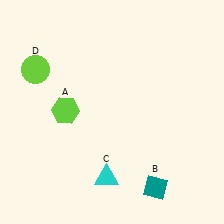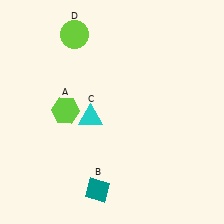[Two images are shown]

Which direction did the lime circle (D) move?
The lime circle (D) moved right.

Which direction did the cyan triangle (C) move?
The cyan triangle (C) moved up.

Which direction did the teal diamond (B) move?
The teal diamond (B) moved left.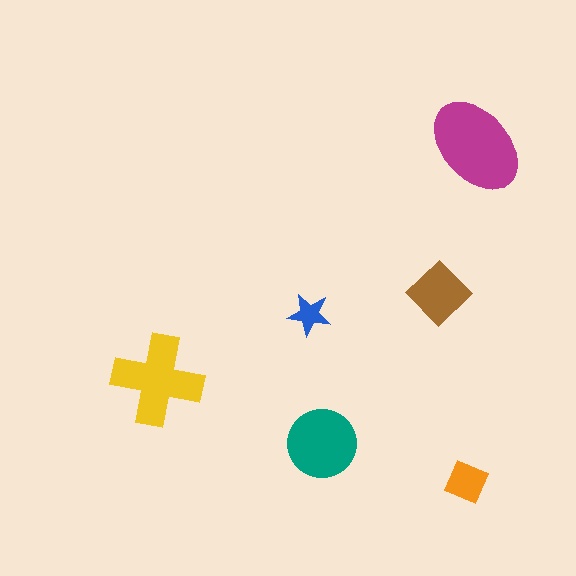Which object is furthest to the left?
The yellow cross is leftmost.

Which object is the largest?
The magenta ellipse.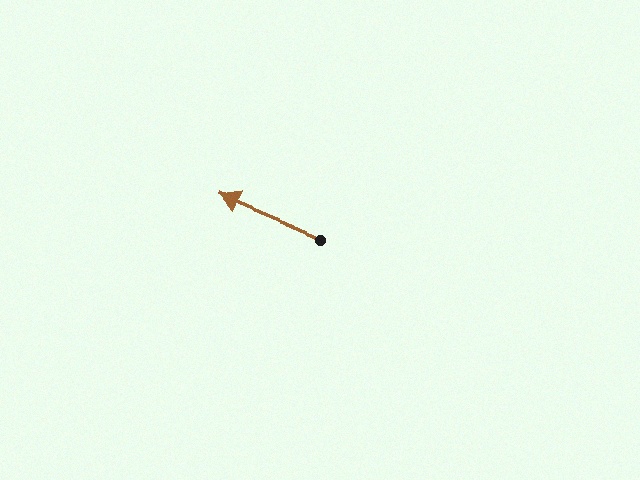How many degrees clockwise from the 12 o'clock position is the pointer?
Approximately 293 degrees.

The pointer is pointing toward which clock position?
Roughly 10 o'clock.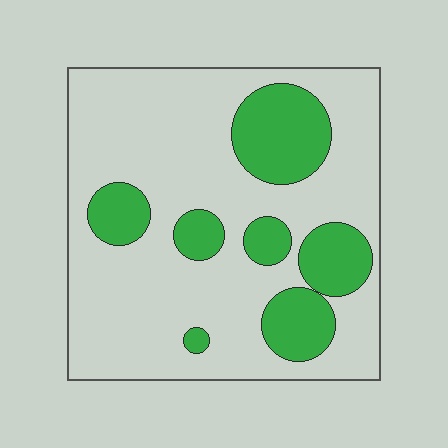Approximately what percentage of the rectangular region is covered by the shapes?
Approximately 25%.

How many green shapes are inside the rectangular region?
7.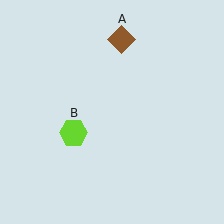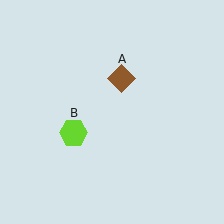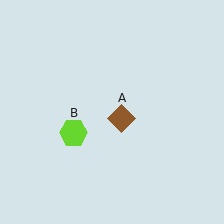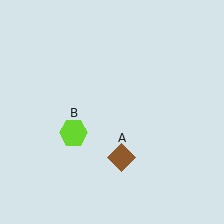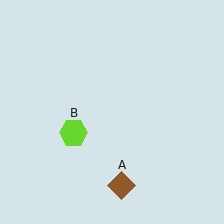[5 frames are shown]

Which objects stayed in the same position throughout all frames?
Lime hexagon (object B) remained stationary.